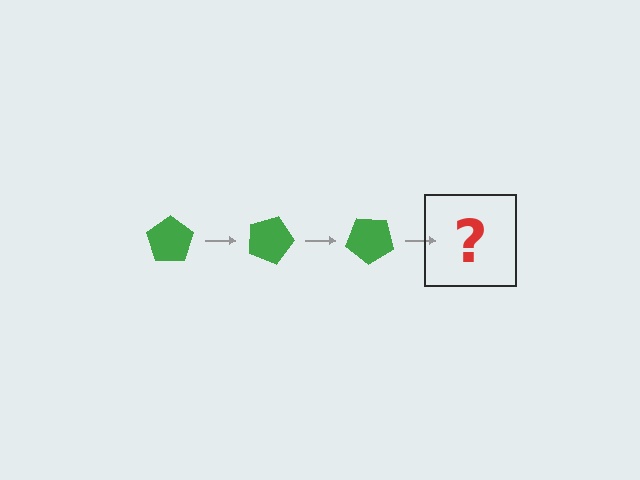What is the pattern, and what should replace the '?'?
The pattern is that the pentagon rotates 20 degrees each step. The '?' should be a green pentagon rotated 60 degrees.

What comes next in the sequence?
The next element should be a green pentagon rotated 60 degrees.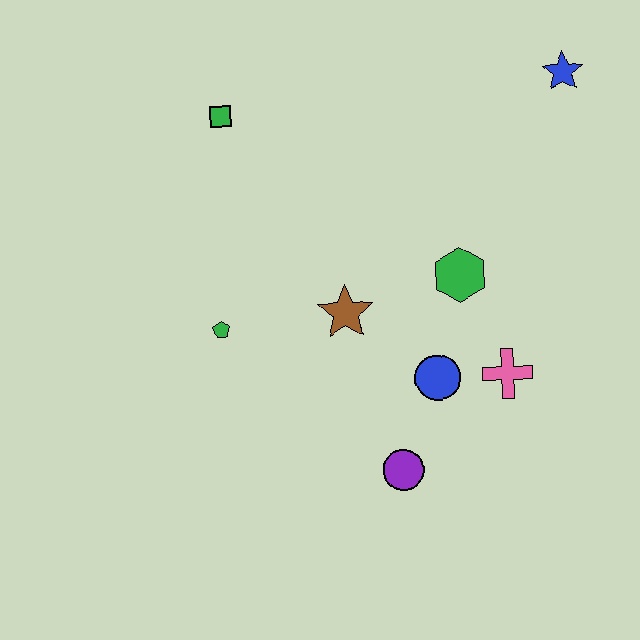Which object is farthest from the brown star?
The blue star is farthest from the brown star.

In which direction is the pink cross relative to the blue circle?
The pink cross is to the right of the blue circle.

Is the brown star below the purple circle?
No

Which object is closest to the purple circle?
The blue circle is closest to the purple circle.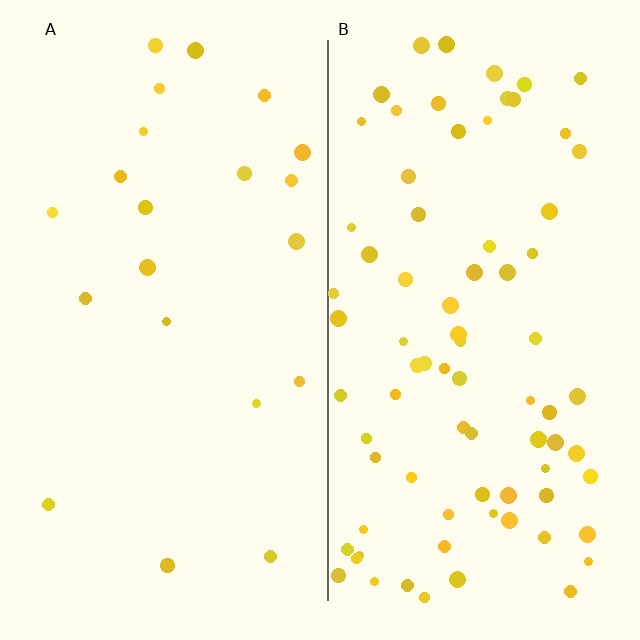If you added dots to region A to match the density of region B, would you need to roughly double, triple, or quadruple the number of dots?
Approximately quadruple.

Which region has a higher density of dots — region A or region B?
B (the right).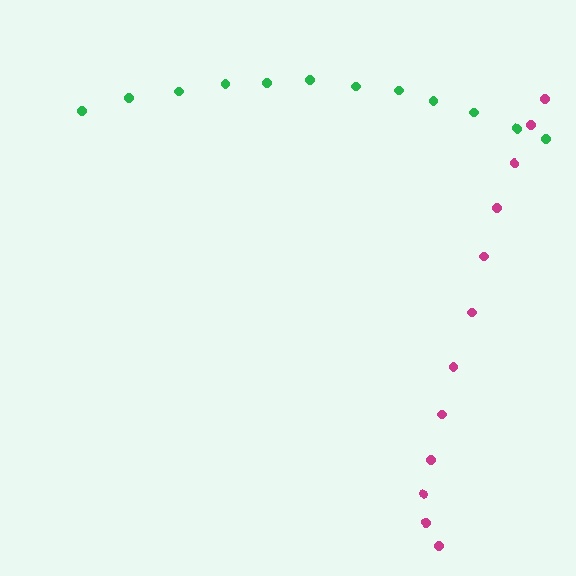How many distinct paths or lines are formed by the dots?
There are 2 distinct paths.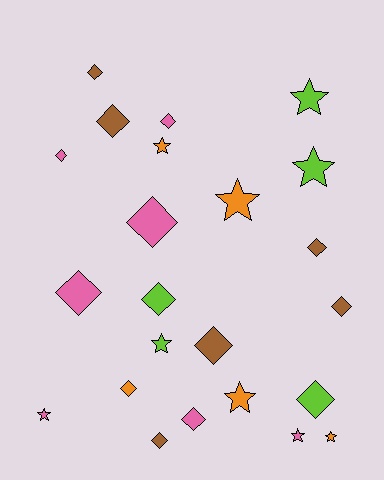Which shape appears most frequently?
Diamond, with 14 objects.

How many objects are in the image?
There are 23 objects.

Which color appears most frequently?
Pink, with 7 objects.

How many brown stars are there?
There are no brown stars.